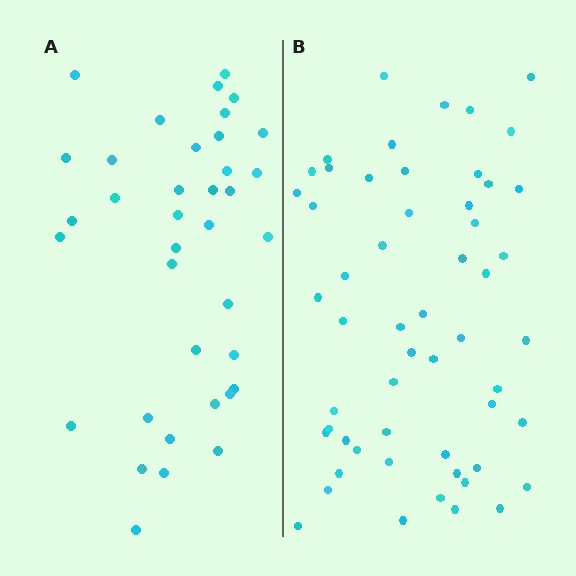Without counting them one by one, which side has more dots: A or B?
Region B (the right region) has more dots.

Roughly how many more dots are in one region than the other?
Region B has approximately 20 more dots than region A.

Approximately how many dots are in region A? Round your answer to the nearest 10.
About 40 dots. (The exact count is 37, which rounds to 40.)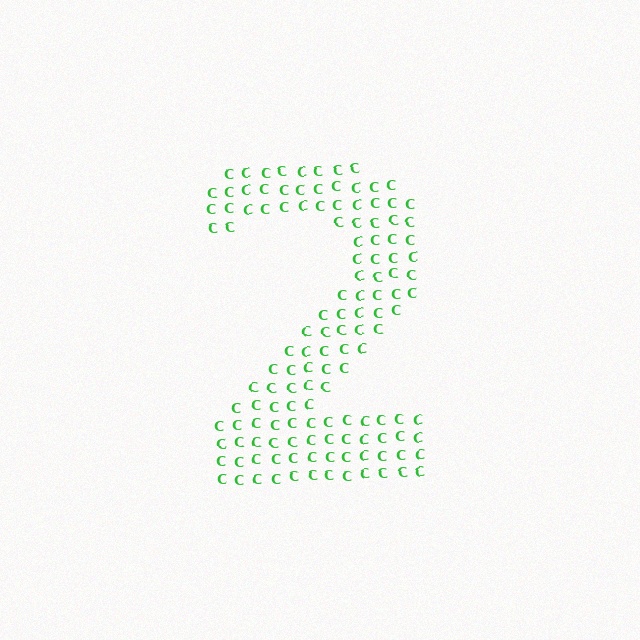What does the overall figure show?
The overall figure shows the digit 2.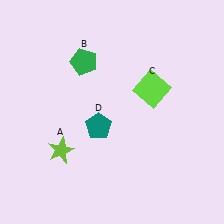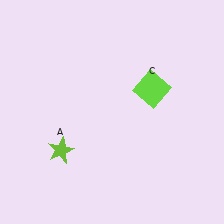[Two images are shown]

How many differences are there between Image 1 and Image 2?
There are 2 differences between the two images.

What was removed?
The green pentagon (B), the teal pentagon (D) were removed in Image 2.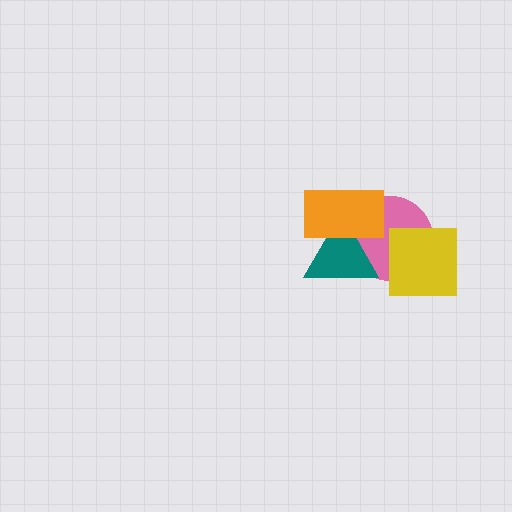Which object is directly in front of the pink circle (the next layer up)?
The teal triangle is directly in front of the pink circle.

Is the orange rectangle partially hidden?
No, no other shape covers it.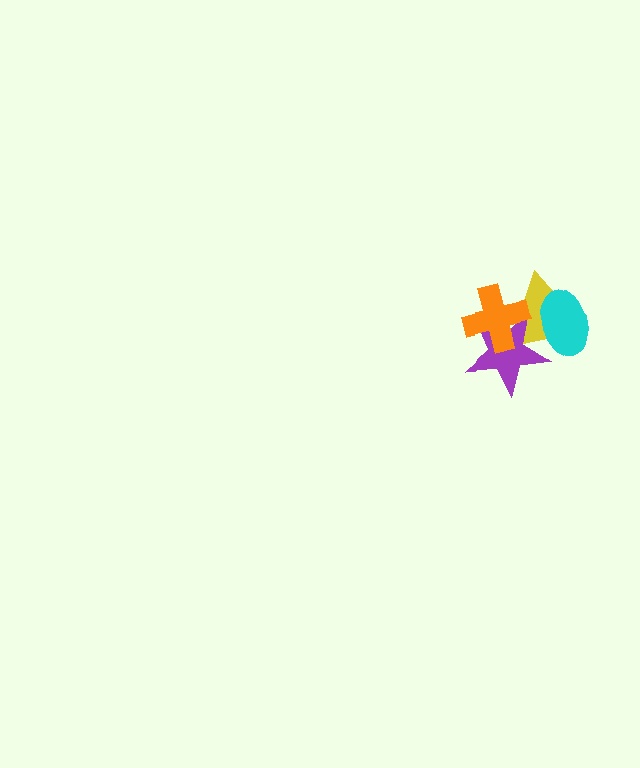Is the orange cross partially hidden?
No, no other shape covers it.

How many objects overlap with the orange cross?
2 objects overlap with the orange cross.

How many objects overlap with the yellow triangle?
3 objects overlap with the yellow triangle.